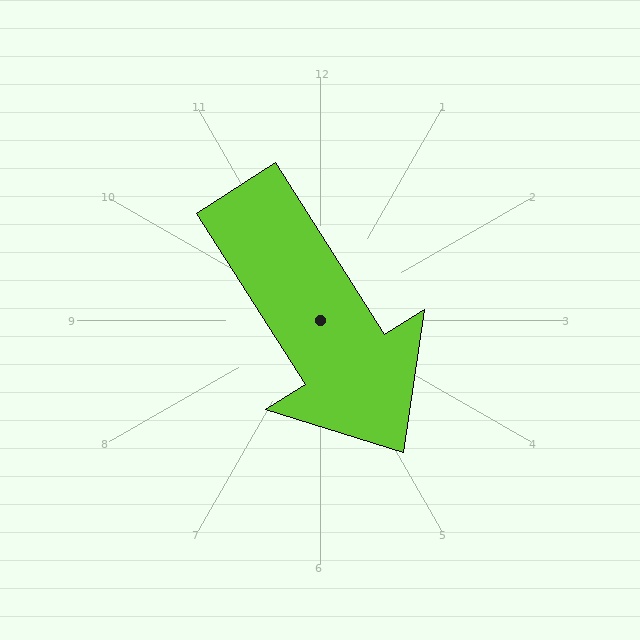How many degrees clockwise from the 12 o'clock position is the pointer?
Approximately 148 degrees.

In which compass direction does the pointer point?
Southeast.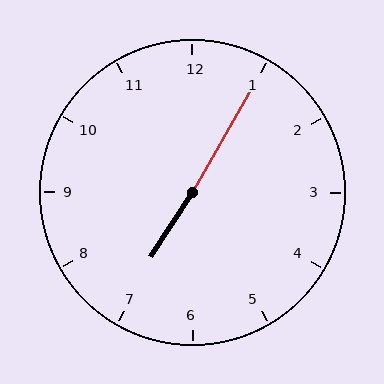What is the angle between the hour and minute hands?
Approximately 178 degrees.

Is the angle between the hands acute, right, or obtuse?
It is obtuse.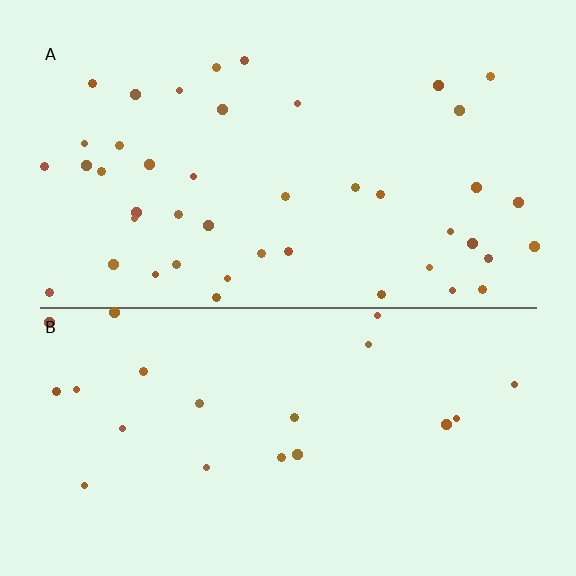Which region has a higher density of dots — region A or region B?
A (the top).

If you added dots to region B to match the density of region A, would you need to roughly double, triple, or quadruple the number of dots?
Approximately double.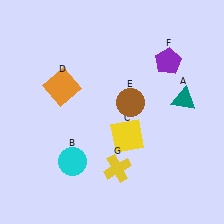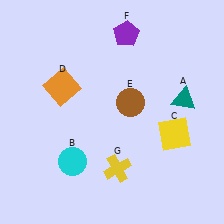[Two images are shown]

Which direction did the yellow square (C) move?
The yellow square (C) moved right.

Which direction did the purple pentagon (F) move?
The purple pentagon (F) moved left.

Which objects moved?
The objects that moved are: the yellow square (C), the purple pentagon (F).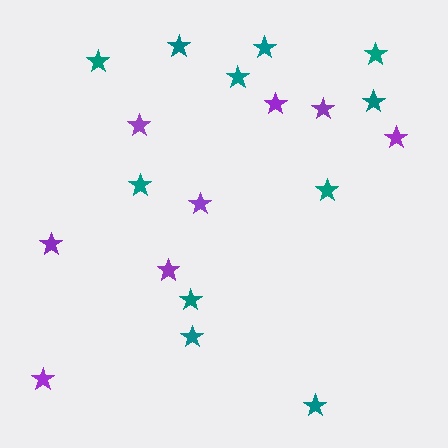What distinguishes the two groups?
There are 2 groups: one group of purple stars (8) and one group of teal stars (11).